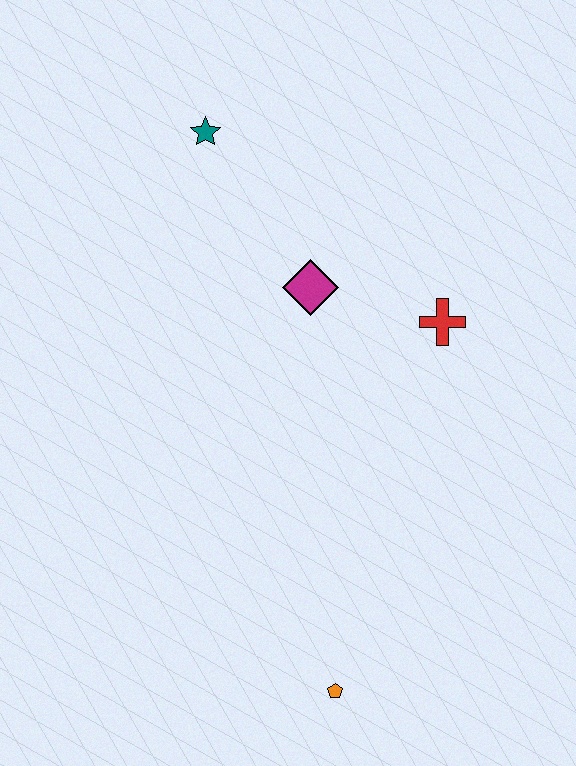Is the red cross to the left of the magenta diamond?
No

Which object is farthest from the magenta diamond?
The orange pentagon is farthest from the magenta diamond.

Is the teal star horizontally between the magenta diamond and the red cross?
No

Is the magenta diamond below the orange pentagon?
No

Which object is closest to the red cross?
The magenta diamond is closest to the red cross.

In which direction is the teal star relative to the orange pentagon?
The teal star is above the orange pentagon.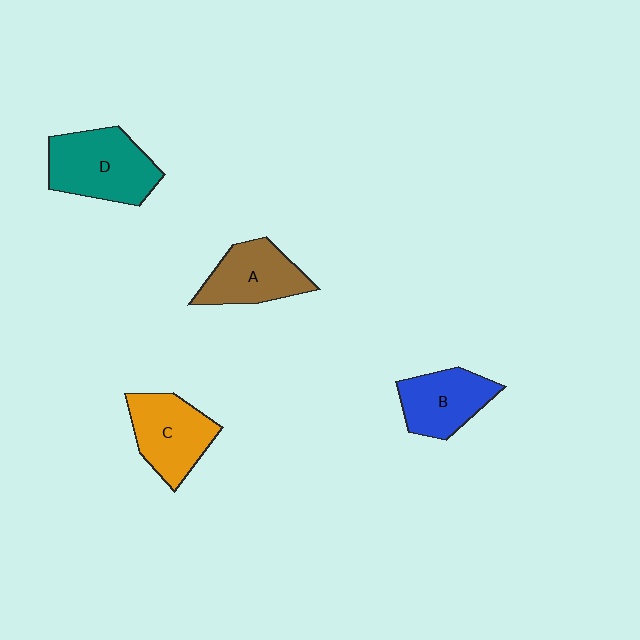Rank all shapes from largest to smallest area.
From largest to smallest: D (teal), C (orange), A (brown), B (blue).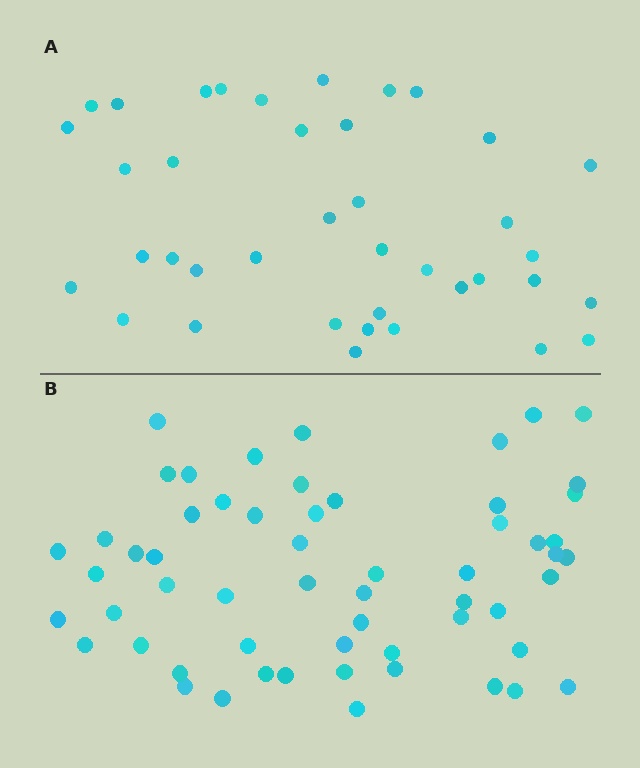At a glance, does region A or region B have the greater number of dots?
Region B (the bottom region) has more dots.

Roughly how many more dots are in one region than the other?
Region B has approximately 20 more dots than region A.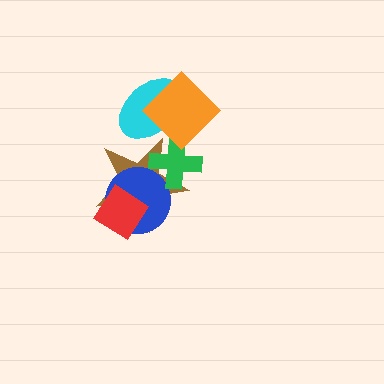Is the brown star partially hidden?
Yes, it is partially covered by another shape.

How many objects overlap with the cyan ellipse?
2 objects overlap with the cyan ellipse.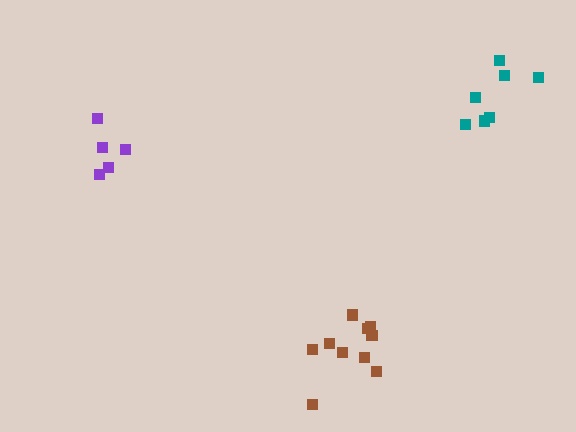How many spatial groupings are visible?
There are 3 spatial groupings.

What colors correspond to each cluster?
The clusters are colored: teal, purple, brown.